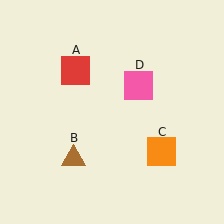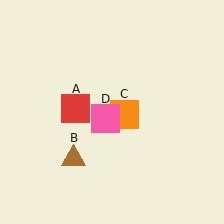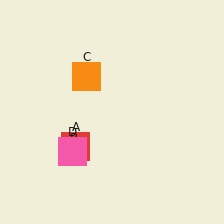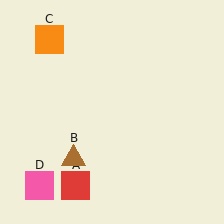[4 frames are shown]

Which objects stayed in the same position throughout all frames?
Brown triangle (object B) remained stationary.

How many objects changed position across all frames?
3 objects changed position: red square (object A), orange square (object C), pink square (object D).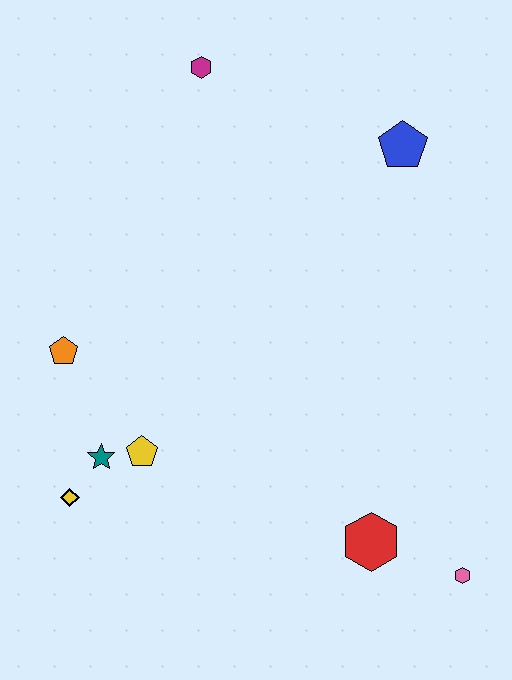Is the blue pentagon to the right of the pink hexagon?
No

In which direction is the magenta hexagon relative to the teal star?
The magenta hexagon is above the teal star.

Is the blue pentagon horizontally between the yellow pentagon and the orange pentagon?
No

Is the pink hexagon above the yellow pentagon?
No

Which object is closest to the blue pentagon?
The magenta hexagon is closest to the blue pentagon.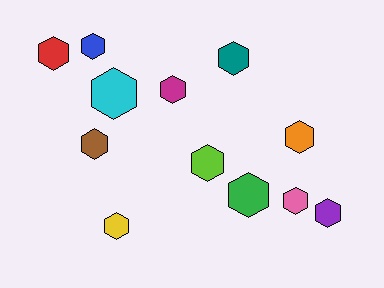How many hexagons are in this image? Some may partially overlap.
There are 12 hexagons.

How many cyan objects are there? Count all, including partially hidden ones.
There is 1 cyan object.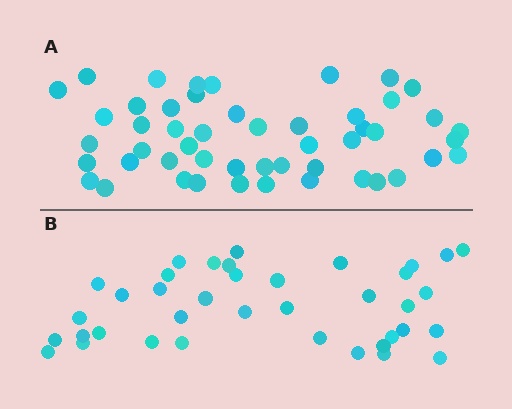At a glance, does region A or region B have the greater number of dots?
Region A (the top region) has more dots.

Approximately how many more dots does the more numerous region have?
Region A has roughly 12 or so more dots than region B.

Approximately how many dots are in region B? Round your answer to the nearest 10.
About 40 dots. (The exact count is 38, which rounds to 40.)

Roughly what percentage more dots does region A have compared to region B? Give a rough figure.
About 30% more.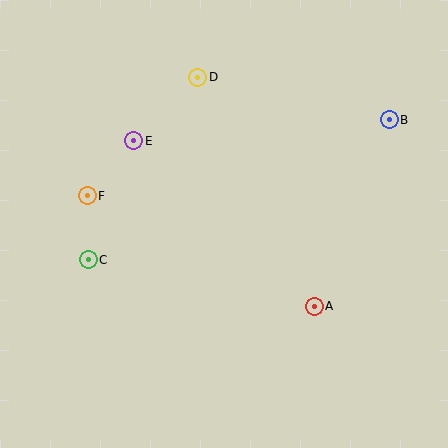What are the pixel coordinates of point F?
Point F is at (87, 196).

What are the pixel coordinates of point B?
Point B is at (389, 120).